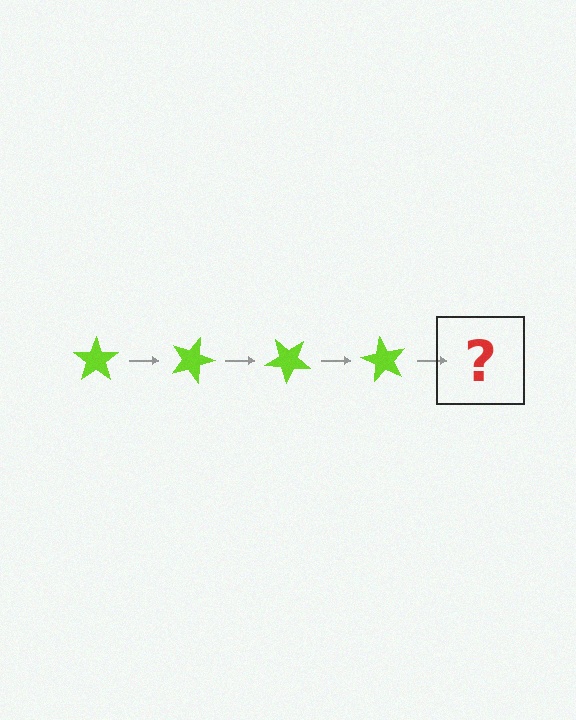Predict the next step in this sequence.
The next step is a lime star rotated 80 degrees.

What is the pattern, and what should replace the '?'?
The pattern is that the star rotates 20 degrees each step. The '?' should be a lime star rotated 80 degrees.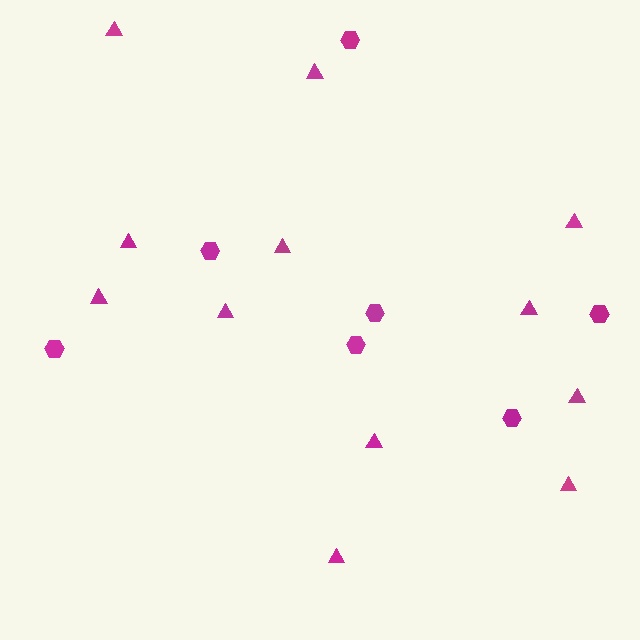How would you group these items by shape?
There are 2 groups: one group of triangles (12) and one group of hexagons (7).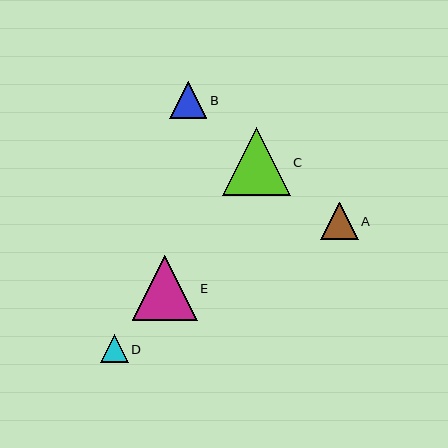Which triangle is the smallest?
Triangle D is the smallest with a size of approximately 28 pixels.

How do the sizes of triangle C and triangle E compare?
Triangle C and triangle E are approximately the same size.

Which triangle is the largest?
Triangle C is the largest with a size of approximately 68 pixels.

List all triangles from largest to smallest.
From largest to smallest: C, E, A, B, D.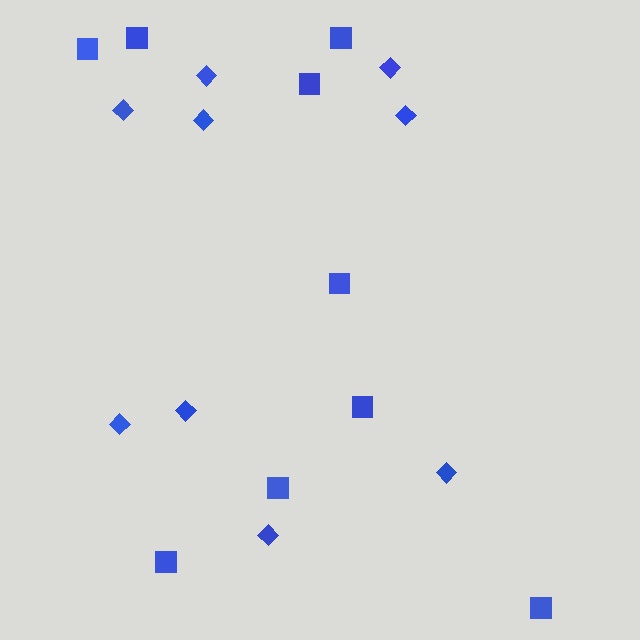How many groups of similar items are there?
There are 2 groups: one group of squares (9) and one group of diamonds (9).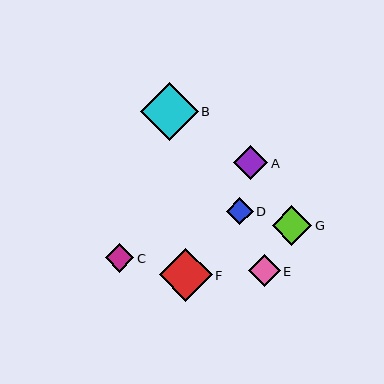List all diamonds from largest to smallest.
From largest to smallest: B, F, G, A, E, C, D.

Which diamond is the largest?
Diamond B is the largest with a size of approximately 58 pixels.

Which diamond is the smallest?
Diamond D is the smallest with a size of approximately 27 pixels.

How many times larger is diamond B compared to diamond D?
Diamond B is approximately 2.2 times the size of diamond D.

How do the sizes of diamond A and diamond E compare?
Diamond A and diamond E are approximately the same size.